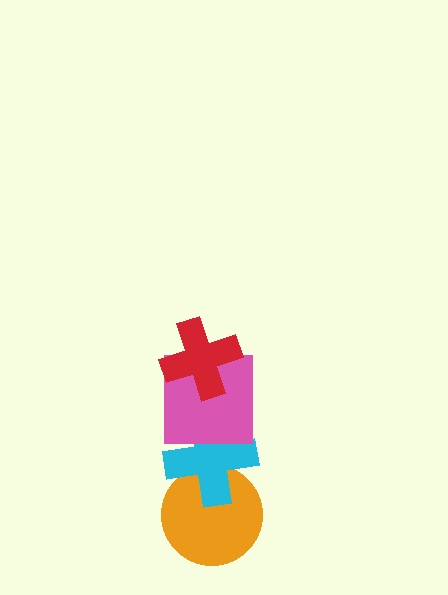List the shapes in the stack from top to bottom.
From top to bottom: the red cross, the pink square, the cyan cross, the orange circle.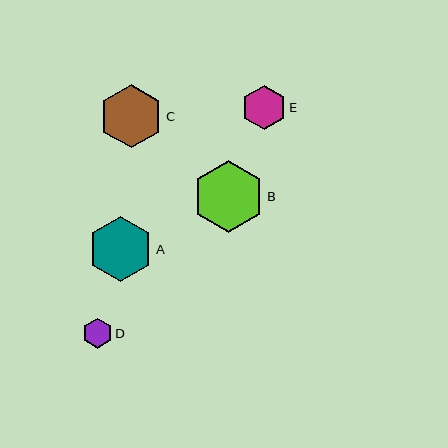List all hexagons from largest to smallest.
From largest to smallest: B, A, C, E, D.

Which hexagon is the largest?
Hexagon B is the largest with a size of approximately 72 pixels.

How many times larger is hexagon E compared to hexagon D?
Hexagon E is approximately 1.5 times the size of hexagon D.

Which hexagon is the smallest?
Hexagon D is the smallest with a size of approximately 30 pixels.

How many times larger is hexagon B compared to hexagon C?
Hexagon B is approximately 1.1 times the size of hexagon C.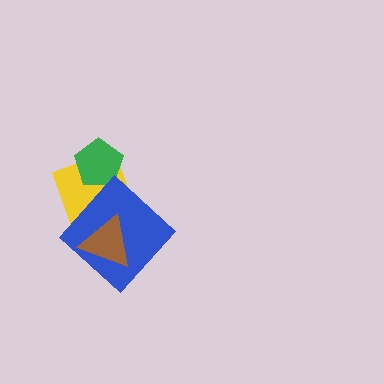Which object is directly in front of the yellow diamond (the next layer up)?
The green pentagon is directly in front of the yellow diamond.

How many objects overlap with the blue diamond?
2 objects overlap with the blue diamond.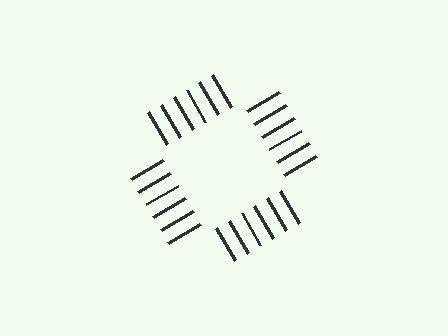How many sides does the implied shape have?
4 sides — the line-ends trace a square.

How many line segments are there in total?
24 — 6 along each of the 4 edges.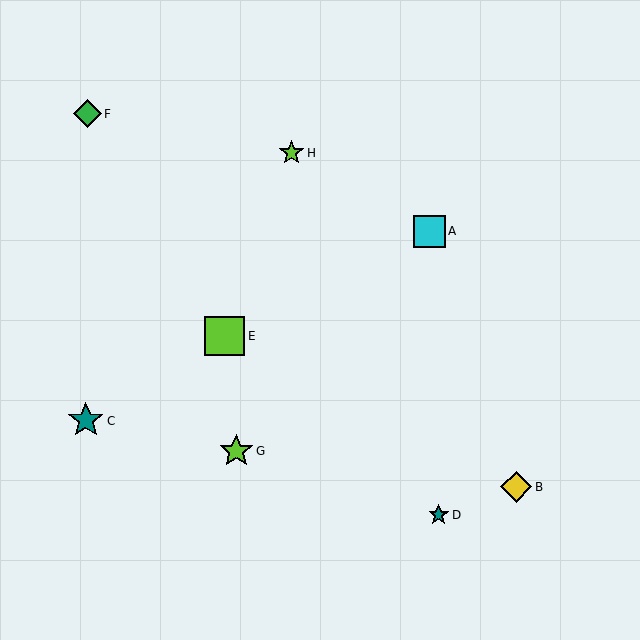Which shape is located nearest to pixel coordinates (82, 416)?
The teal star (labeled C) at (86, 421) is nearest to that location.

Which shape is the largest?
The lime square (labeled E) is the largest.